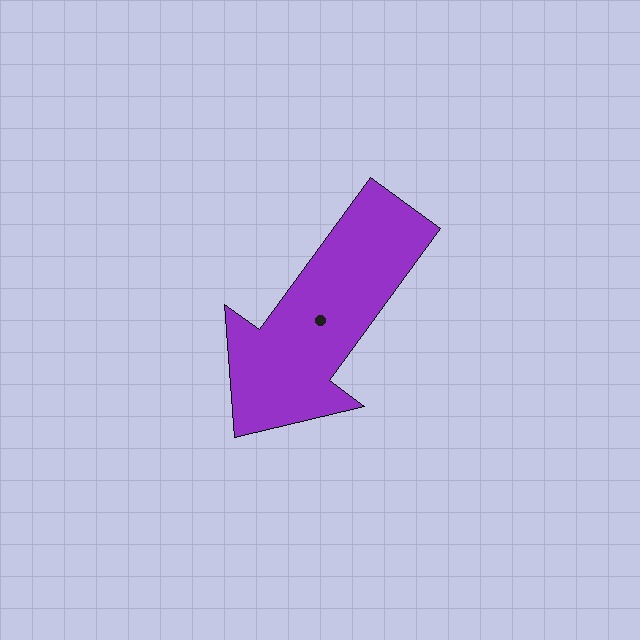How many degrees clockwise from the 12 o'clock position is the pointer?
Approximately 216 degrees.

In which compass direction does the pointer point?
Southwest.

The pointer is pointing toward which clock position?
Roughly 7 o'clock.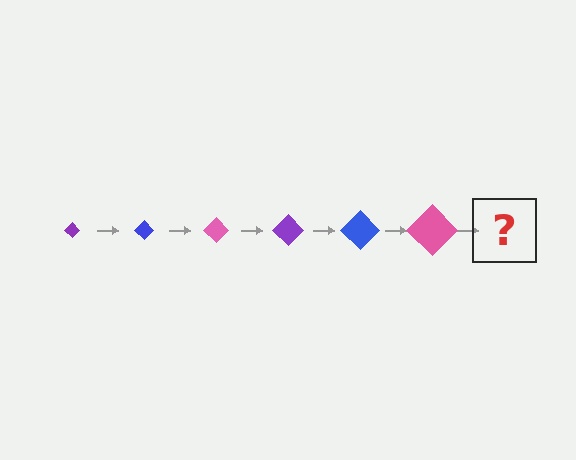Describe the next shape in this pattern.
It should be a purple diamond, larger than the previous one.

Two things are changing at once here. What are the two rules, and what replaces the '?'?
The two rules are that the diamond grows larger each step and the color cycles through purple, blue, and pink. The '?' should be a purple diamond, larger than the previous one.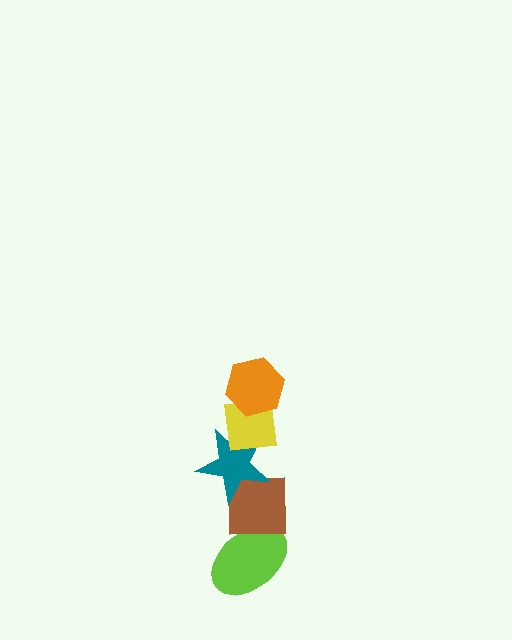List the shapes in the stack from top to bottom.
From top to bottom: the orange hexagon, the yellow square, the teal star, the brown square, the lime ellipse.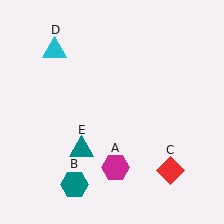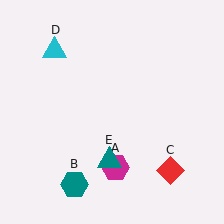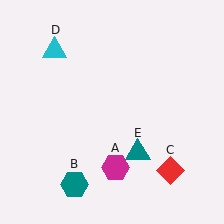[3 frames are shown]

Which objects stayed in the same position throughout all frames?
Magenta hexagon (object A) and teal hexagon (object B) and red diamond (object C) and cyan triangle (object D) remained stationary.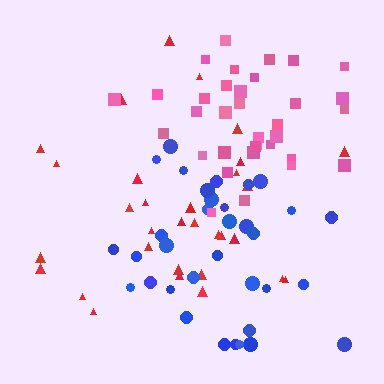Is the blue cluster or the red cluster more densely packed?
Blue.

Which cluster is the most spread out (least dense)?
Red.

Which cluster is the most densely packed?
Pink.